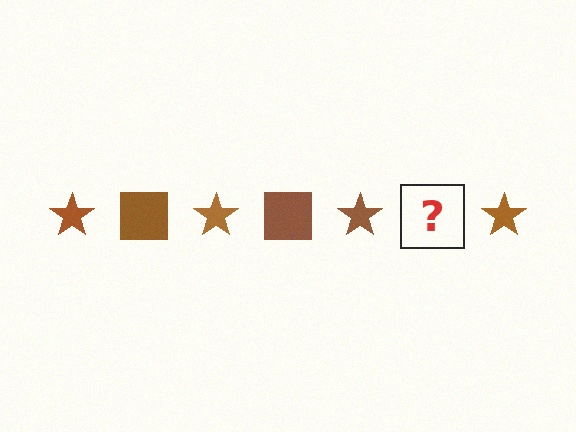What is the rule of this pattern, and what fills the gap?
The rule is that the pattern cycles through star, square shapes in brown. The gap should be filled with a brown square.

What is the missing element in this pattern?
The missing element is a brown square.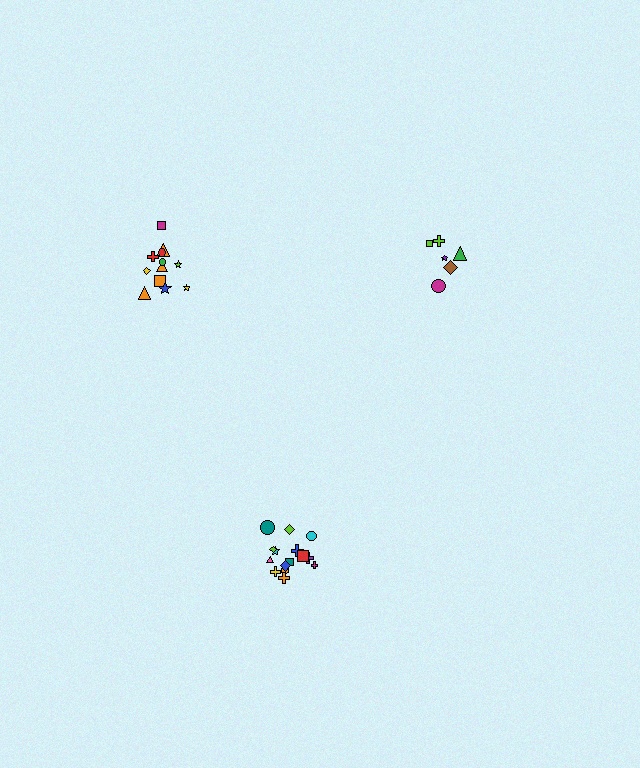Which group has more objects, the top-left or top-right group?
The top-left group.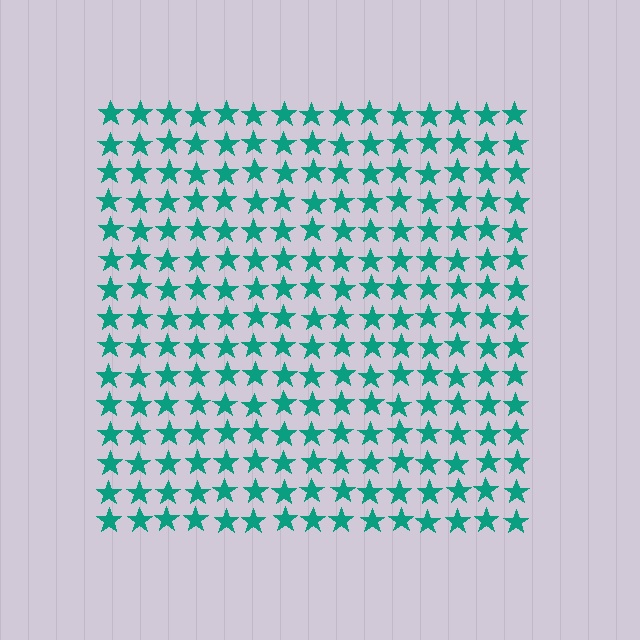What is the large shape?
The large shape is a square.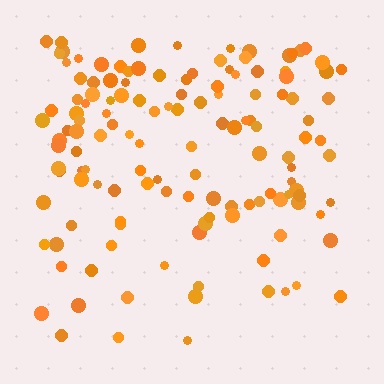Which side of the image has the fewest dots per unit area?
The bottom.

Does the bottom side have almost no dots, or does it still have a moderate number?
Still a moderate number, just noticeably fewer than the top.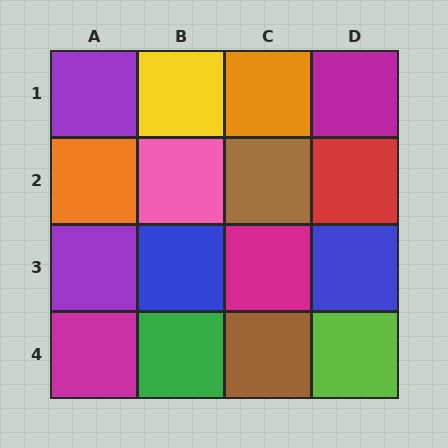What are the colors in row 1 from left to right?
Purple, yellow, orange, magenta.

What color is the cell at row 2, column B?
Pink.